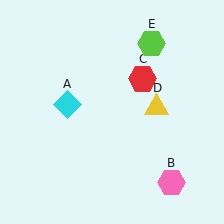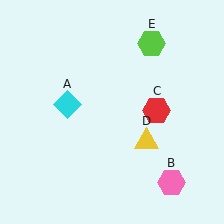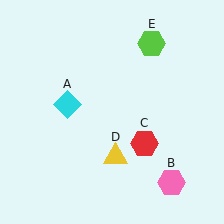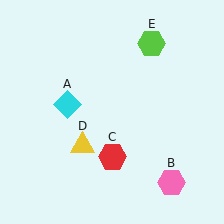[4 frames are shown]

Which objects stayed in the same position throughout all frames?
Cyan diamond (object A) and pink hexagon (object B) and lime hexagon (object E) remained stationary.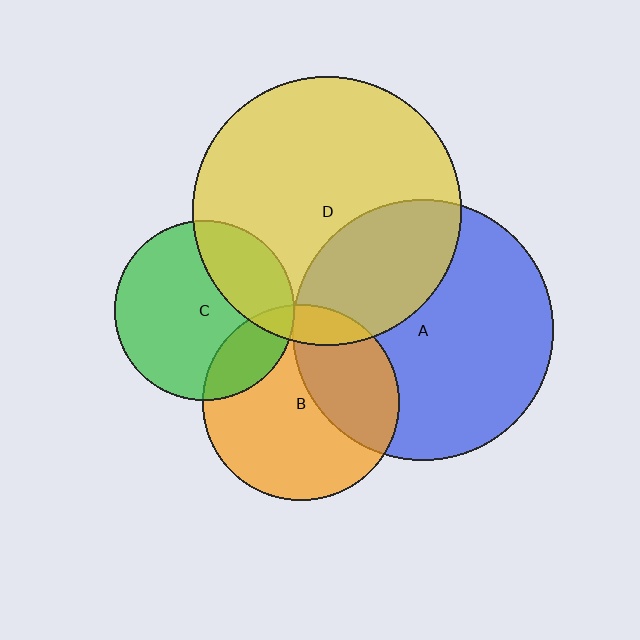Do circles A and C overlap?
Yes.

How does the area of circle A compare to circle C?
Approximately 2.1 times.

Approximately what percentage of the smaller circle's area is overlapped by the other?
Approximately 5%.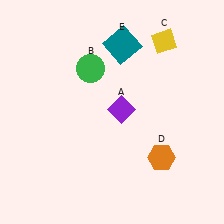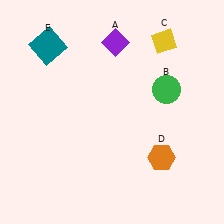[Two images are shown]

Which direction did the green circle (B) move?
The green circle (B) moved right.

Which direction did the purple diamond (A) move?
The purple diamond (A) moved up.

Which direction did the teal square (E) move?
The teal square (E) moved left.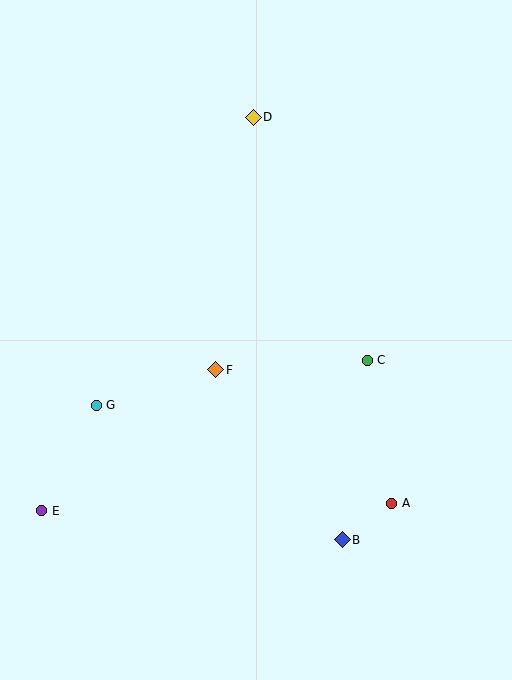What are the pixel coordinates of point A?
Point A is at (392, 503).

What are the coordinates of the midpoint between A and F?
The midpoint between A and F is at (304, 437).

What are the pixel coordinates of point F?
Point F is at (216, 370).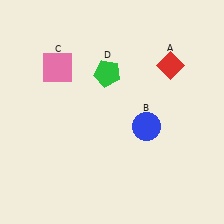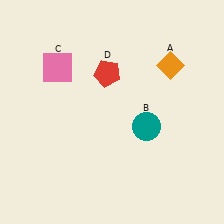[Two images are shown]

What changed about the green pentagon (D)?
In Image 1, D is green. In Image 2, it changed to red.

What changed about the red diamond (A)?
In Image 1, A is red. In Image 2, it changed to orange.